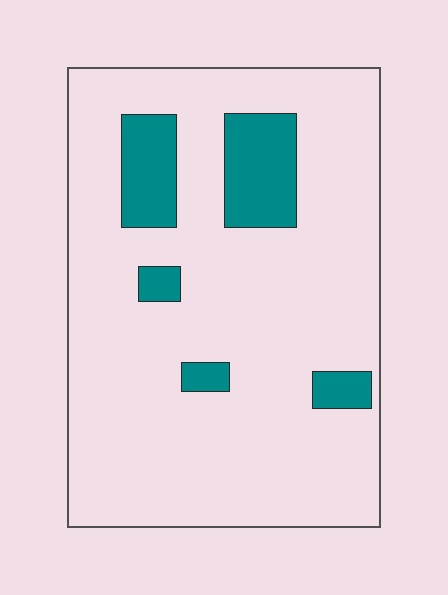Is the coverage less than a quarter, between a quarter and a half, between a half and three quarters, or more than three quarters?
Less than a quarter.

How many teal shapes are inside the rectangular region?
5.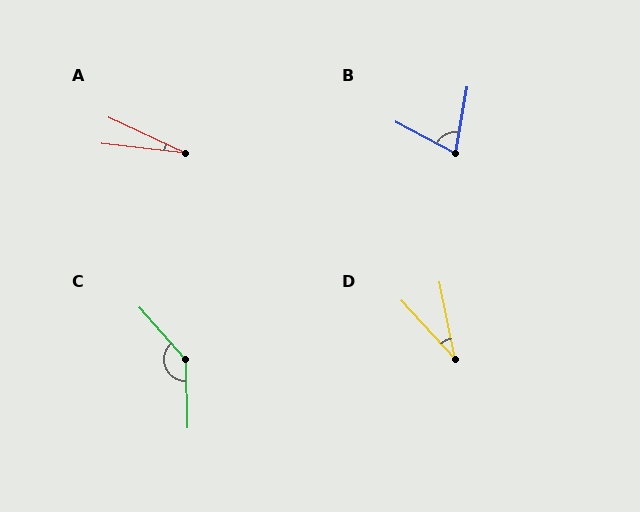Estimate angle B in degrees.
Approximately 72 degrees.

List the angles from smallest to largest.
A (18°), D (31°), B (72°), C (140°).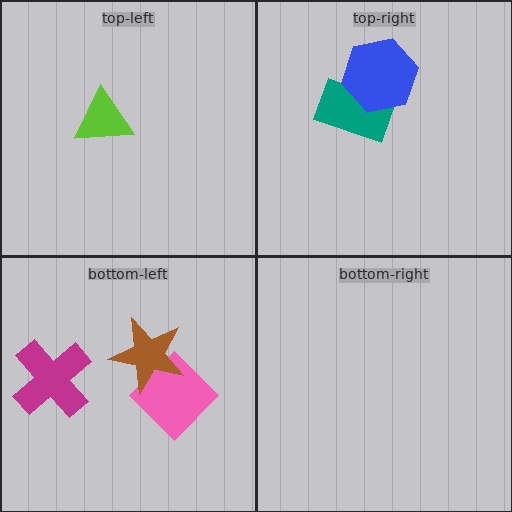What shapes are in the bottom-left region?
The pink diamond, the magenta cross, the brown star.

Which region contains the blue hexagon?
The top-right region.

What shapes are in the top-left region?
The lime triangle.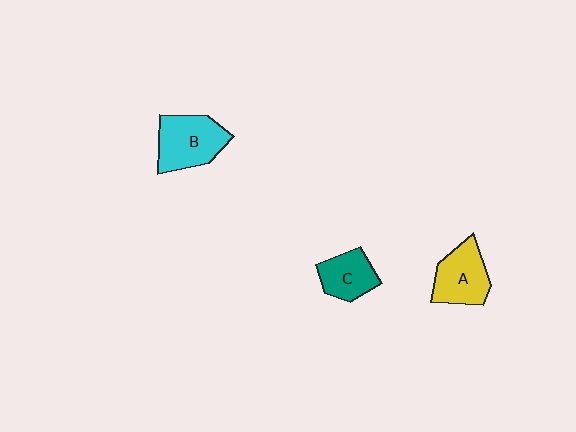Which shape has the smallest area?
Shape C (teal).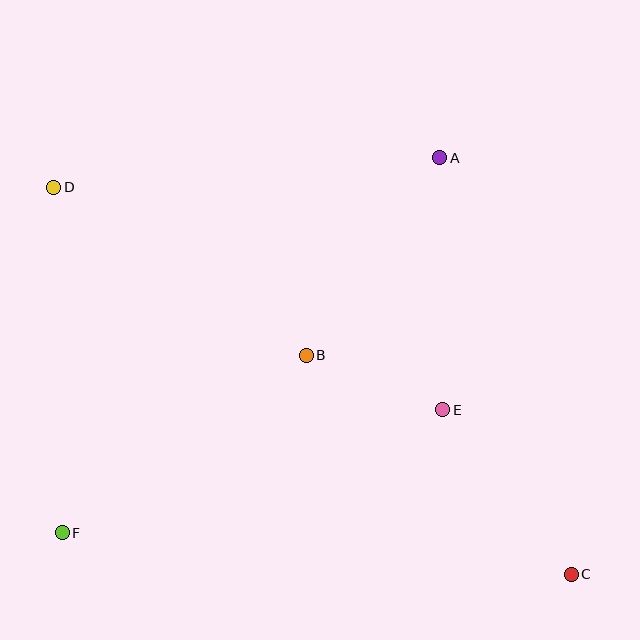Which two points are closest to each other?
Points B and E are closest to each other.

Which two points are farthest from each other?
Points C and D are farthest from each other.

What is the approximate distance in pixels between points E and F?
The distance between E and F is approximately 400 pixels.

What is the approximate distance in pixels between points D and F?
The distance between D and F is approximately 346 pixels.